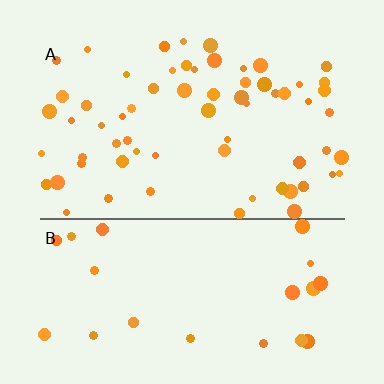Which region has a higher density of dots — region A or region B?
A (the top).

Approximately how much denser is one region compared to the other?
Approximately 2.6× — region A over region B.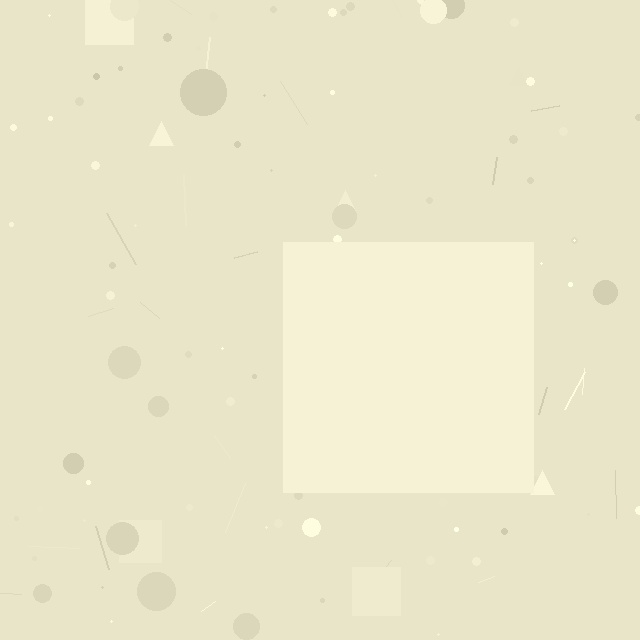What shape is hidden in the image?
A square is hidden in the image.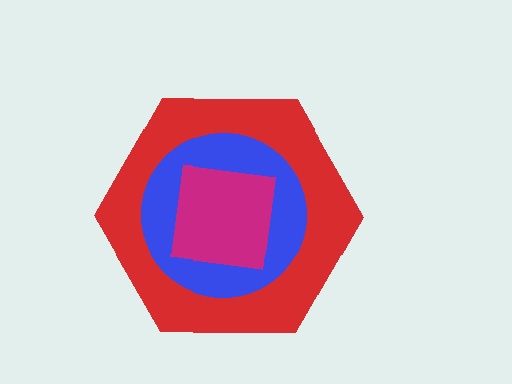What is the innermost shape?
The magenta square.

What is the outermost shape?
The red hexagon.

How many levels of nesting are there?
3.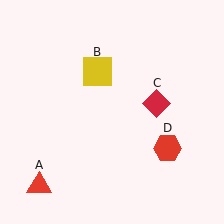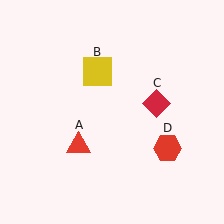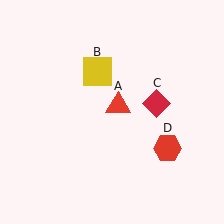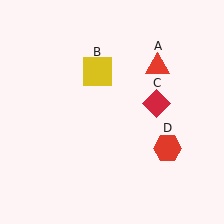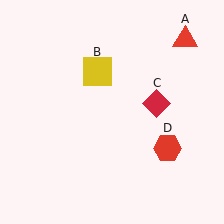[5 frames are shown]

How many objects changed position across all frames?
1 object changed position: red triangle (object A).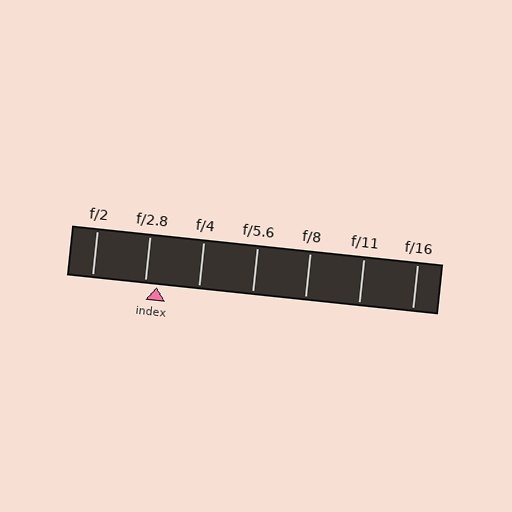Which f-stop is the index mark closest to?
The index mark is closest to f/2.8.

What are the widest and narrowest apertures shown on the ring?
The widest aperture shown is f/2 and the narrowest is f/16.